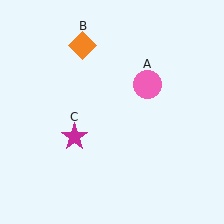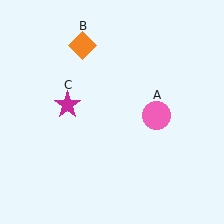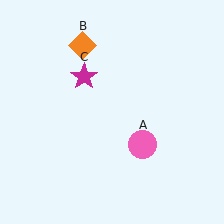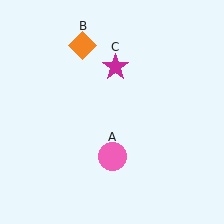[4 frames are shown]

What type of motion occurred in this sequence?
The pink circle (object A), magenta star (object C) rotated clockwise around the center of the scene.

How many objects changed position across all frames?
2 objects changed position: pink circle (object A), magenta star (object C).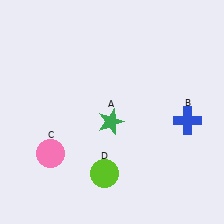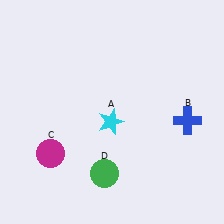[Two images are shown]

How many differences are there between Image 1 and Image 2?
There are 3 differences between the two images.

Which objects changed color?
A changed from green to cyan. C changed from pink to magenta. D changed from lime to green.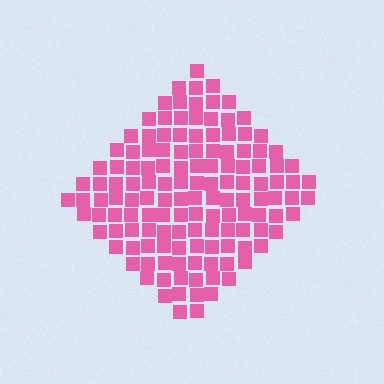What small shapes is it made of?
It is made of small squares.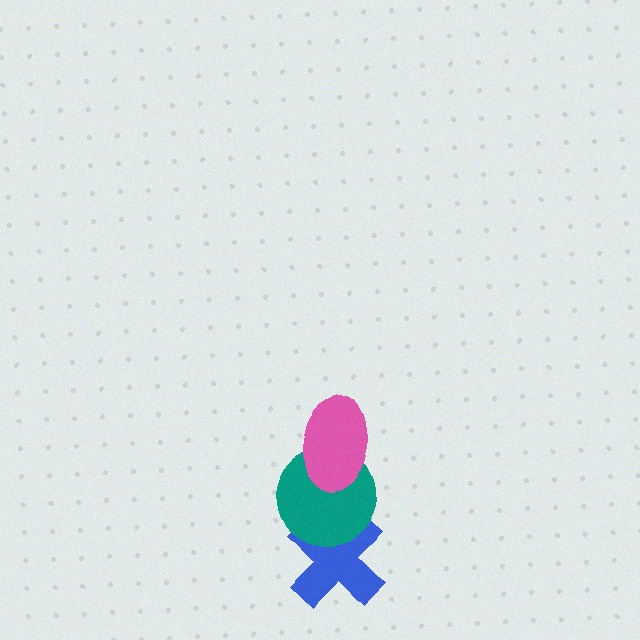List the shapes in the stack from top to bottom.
From top to bottom: the pink ellipse, the teal circle, the blue cross.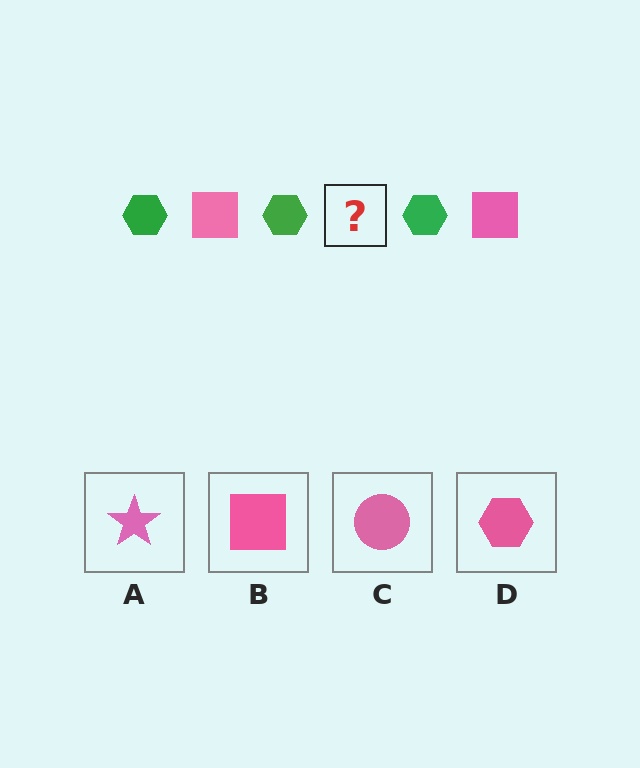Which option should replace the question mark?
Option B.